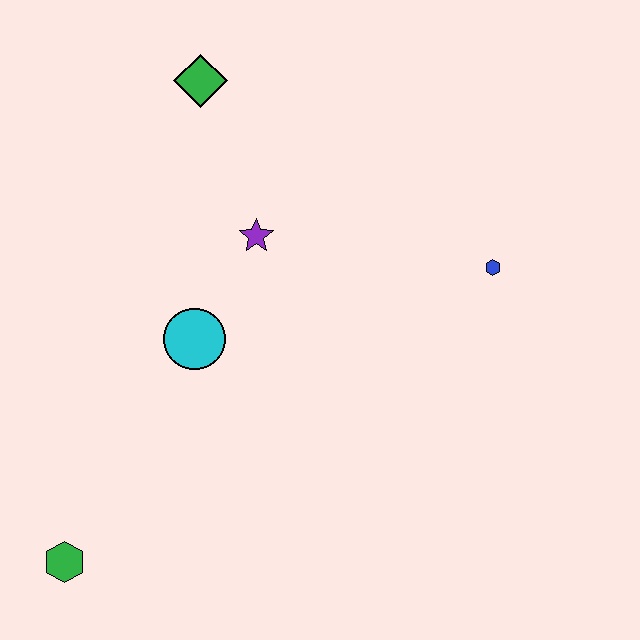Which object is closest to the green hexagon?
The cyan circle is closest to the green hexagon.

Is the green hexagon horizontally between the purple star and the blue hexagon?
No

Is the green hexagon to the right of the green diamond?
No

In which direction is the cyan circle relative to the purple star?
The cyan circle is below the purple star.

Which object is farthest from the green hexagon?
The blue hexagon is farthest from the green hexagon.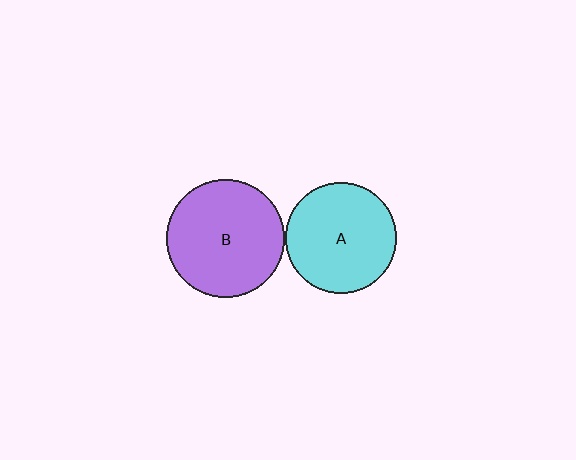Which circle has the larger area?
Circle B (purple).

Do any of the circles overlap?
No, none of the circles overlap.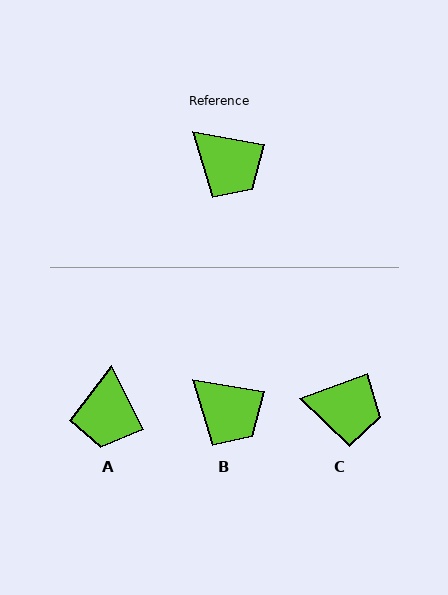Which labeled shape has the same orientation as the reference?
B.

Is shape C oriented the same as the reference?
No, it is off by about 30 degrees.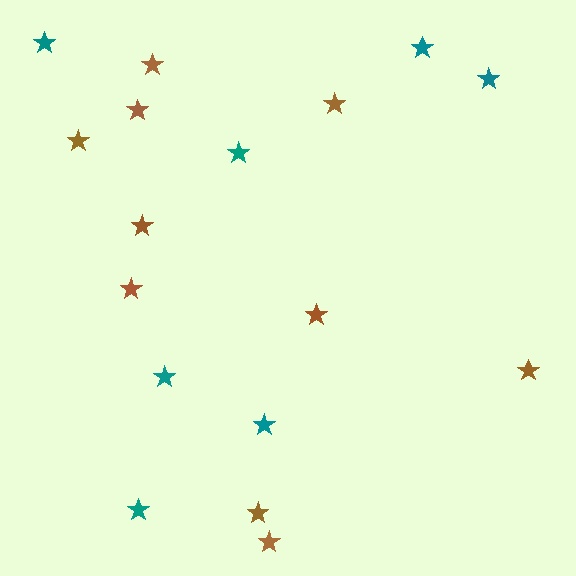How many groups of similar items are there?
There are 2 groups: one group of teal stars (7) and one group of brown stars (10).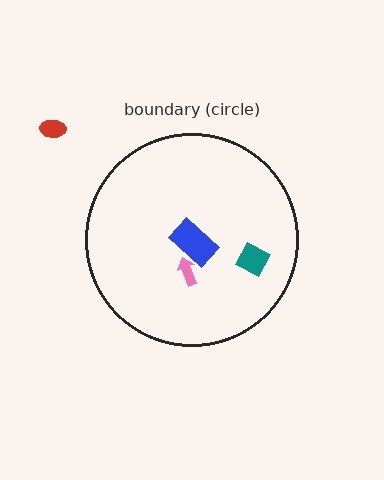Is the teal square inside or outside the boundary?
Inside.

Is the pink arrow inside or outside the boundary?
Inside.